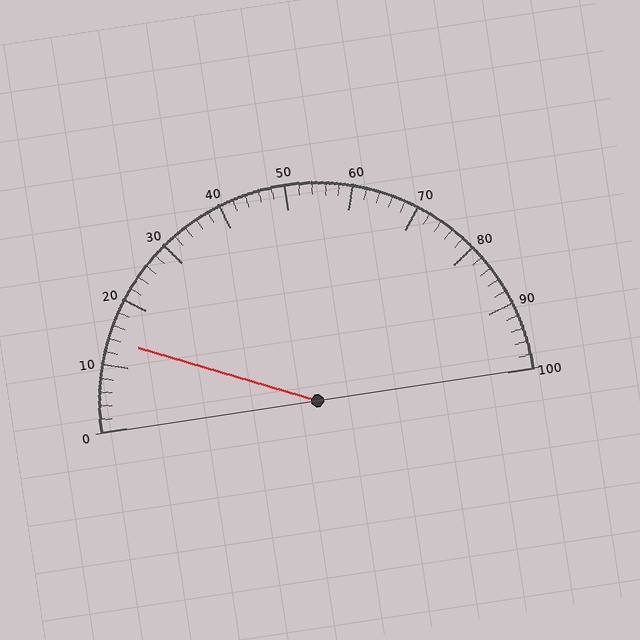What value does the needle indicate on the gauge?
The needle indicates approximately 14.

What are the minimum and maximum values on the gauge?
The gauge ranges from 0 to 100.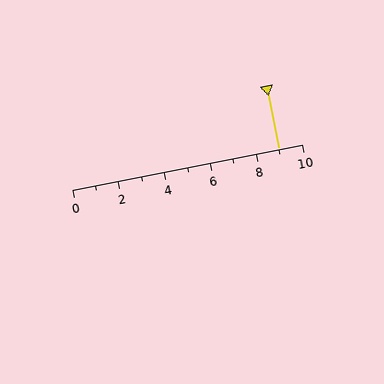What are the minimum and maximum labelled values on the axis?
The axis runs from 0 to 10.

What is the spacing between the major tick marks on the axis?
The major ticks are spaced 2 apart.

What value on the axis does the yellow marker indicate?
The marker indicates approximately 9.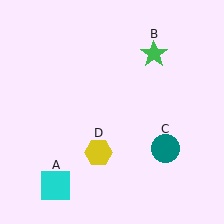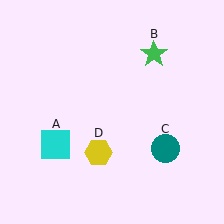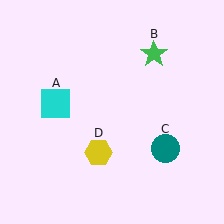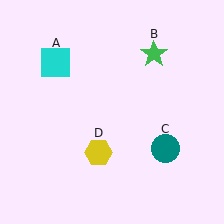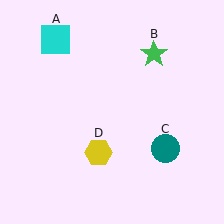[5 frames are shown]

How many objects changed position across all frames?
1 object changed position: cyan square (object A).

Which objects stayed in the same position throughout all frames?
Green star (object B) and teal circle (object C) and yellow hexagon (object D) remained stationary.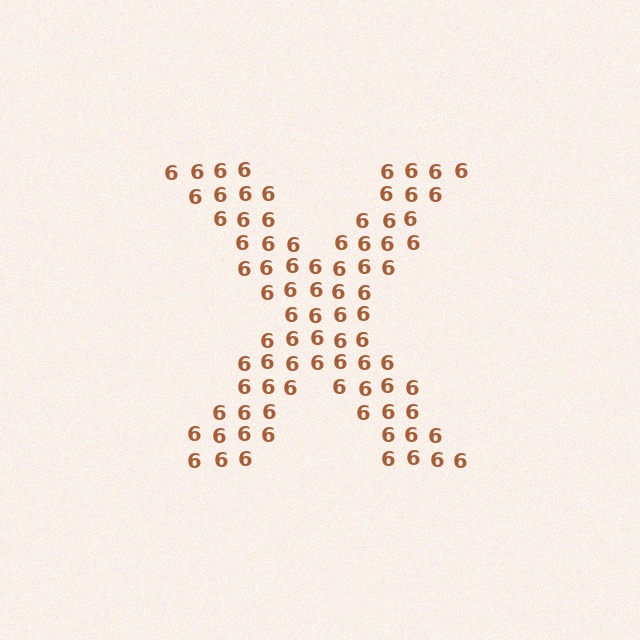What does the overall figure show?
The overall figure shows the letter X.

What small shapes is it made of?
It is made of small digit 6's.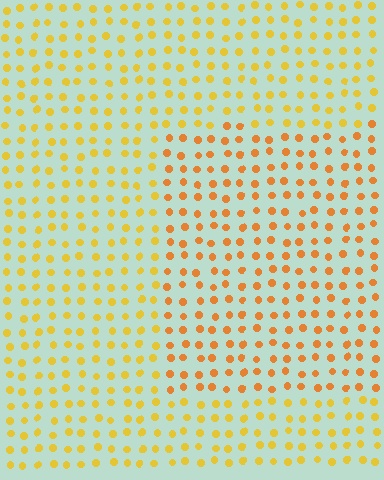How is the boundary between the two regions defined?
The boundary is defined purely by a slight shift in hue (about 23 degrees). Spacing, size, and orientation are identical on both sides.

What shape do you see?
I see a rectangle.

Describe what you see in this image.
The image is filled with small yellow elements in a uniform arrangement. A rectangle-shaped region is visible where the elements are tinted to a slightly different hue, forming a subtle color boundary.